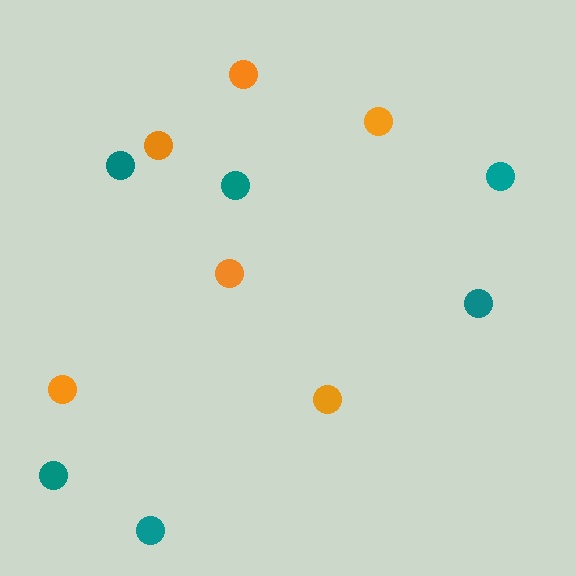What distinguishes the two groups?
There are 2 groups: one group of teal circles (6) and one group of orange circles (6).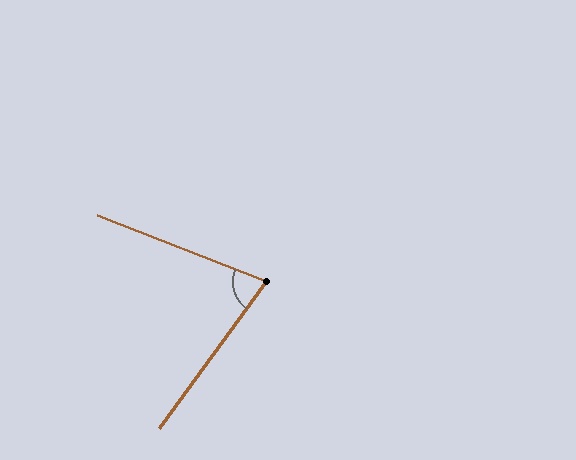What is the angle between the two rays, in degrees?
Approximately 76 degrees.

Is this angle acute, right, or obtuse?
It is acute.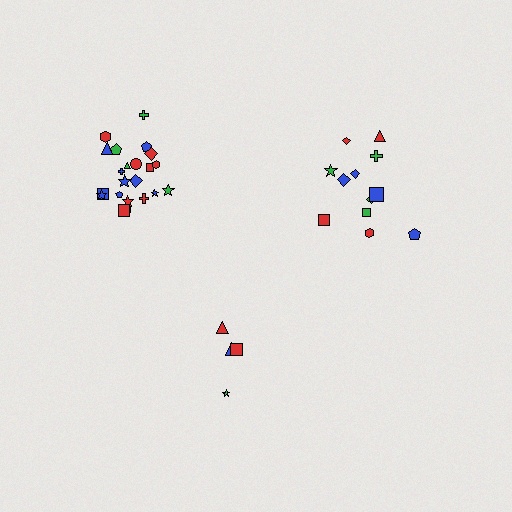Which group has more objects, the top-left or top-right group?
The top-left group.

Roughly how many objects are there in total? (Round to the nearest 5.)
Roughly 40 objects in total.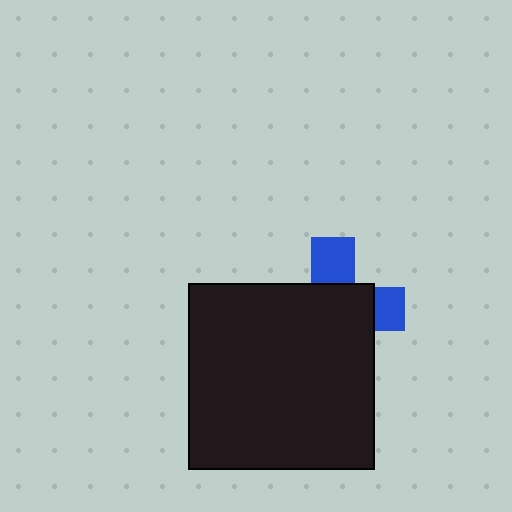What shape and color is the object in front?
The object in front is a black square.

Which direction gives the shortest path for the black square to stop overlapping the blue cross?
Moving down gives the shortest separation.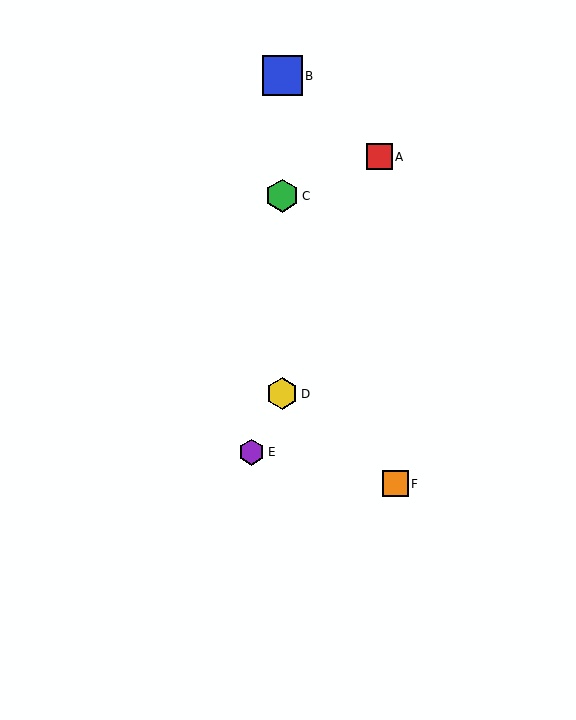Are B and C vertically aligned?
Yes, both are at x≈282.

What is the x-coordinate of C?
Object C is at x≈282.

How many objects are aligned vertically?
3 objects (B, C, D) are aligned vertically.